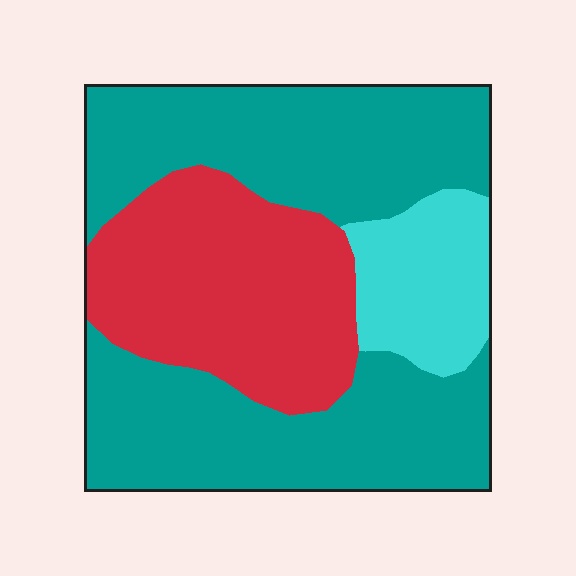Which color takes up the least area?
Cyan, at roughly 15%.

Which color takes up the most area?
Teal, at roughly 60%.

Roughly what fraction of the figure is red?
Red takes up about one third (1/3) of the figure.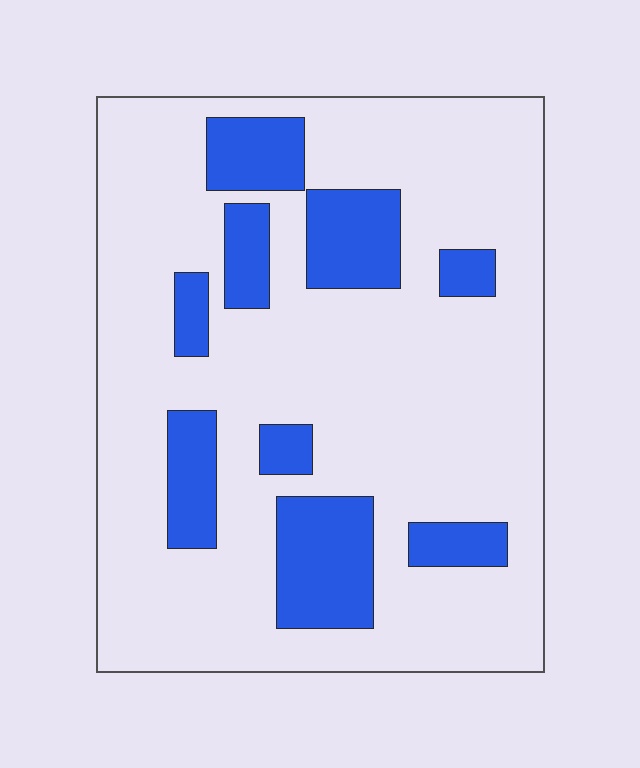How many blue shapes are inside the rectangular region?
9.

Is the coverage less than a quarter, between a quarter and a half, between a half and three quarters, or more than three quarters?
Less than a quarter.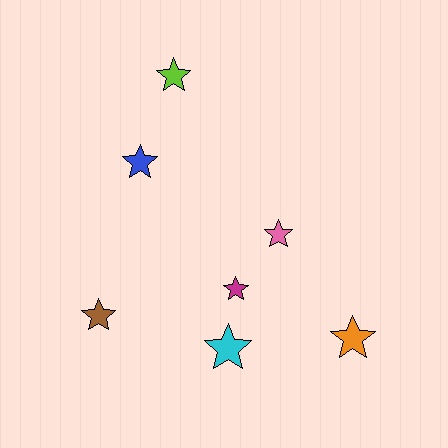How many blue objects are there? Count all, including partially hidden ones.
There is 1 blue object.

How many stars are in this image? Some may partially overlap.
There are 7 stars.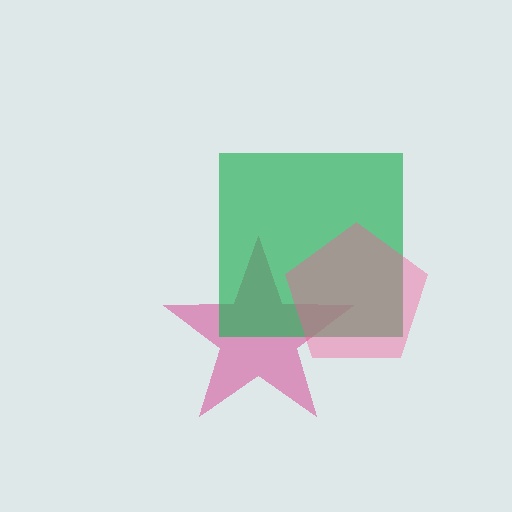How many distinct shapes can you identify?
There are 3 distinct shapes: a magenta star, a green square, a pink pentagon.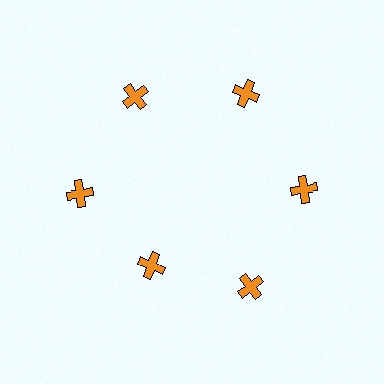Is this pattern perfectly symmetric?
No. The 6 orange crosses are arranged in a ring, but one element near the 7 o'clock position is pulled inward toward the center, breaking the 6-fold rotational symmetry.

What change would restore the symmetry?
The symmetry would be restored by moving it outward, back onto the ring so that all 6 crosses sit at equal angles and equal distance from the center.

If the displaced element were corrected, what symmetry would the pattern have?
It would have 6-fold rotational symmetry — the pattern would map onto itself every 60 degrees.